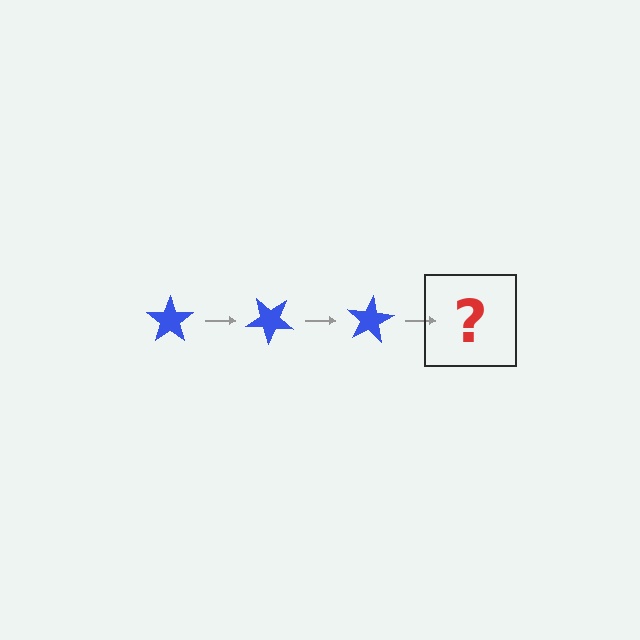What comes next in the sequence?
The next element should be a blue star rotated 120 degrees.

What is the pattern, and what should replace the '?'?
The pattern is that the star rotates 40 degrees each step. The '?' should be a blue star rotated 120 degrees.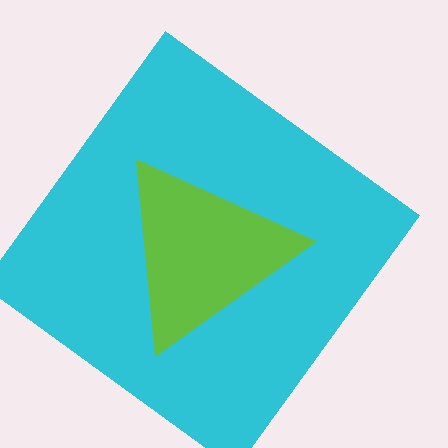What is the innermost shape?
The lime triangle.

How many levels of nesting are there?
2.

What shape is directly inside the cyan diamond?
The lime triangle.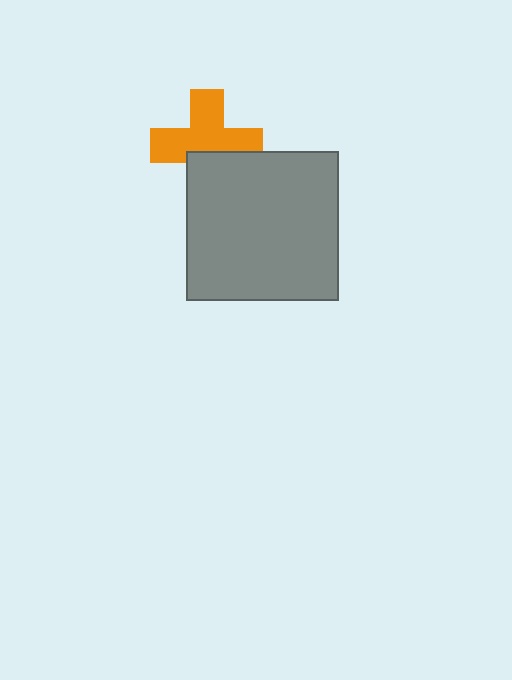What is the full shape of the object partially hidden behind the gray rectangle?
The partially hidden object is an orange cross.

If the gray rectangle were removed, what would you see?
You would see the complete orange cross.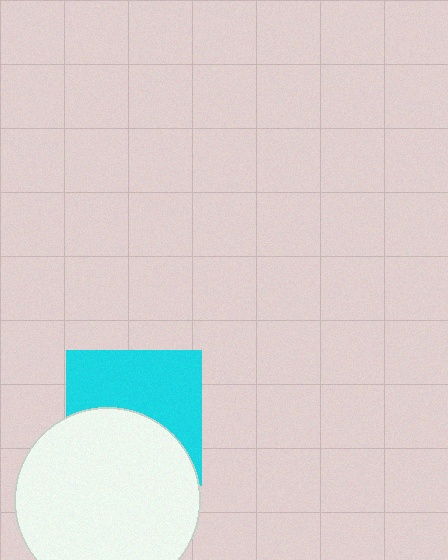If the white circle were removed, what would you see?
You would see the complete cyan square.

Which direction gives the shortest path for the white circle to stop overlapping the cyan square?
Moving down gives the shortest separation.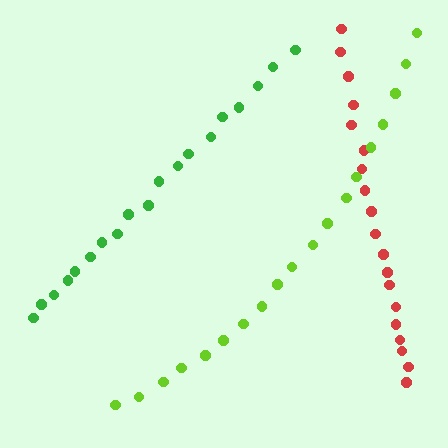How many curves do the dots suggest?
There are 3 distinct paths.